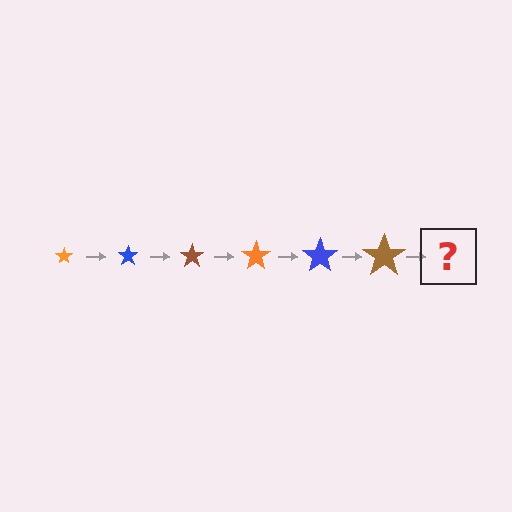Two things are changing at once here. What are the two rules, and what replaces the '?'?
The two rules are that the star grows larger each step and the color cycles through orange, blue, and brown. The '?' should be an orange star, larger than the previous one.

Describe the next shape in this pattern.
It should be an orange star, larger than the previous one.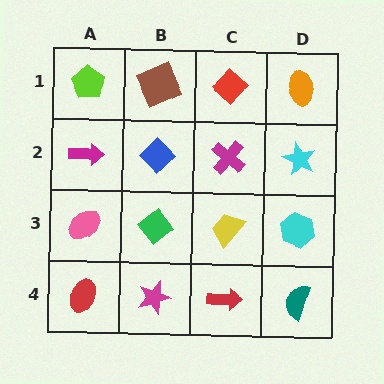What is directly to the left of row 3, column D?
A yellow trapezoid.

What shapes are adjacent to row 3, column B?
A blue diamond (row 2, column B), a magenta star (row 4, column B), a pink ellipse (row 3, column A), a yellow trapezoid (row 3, column C).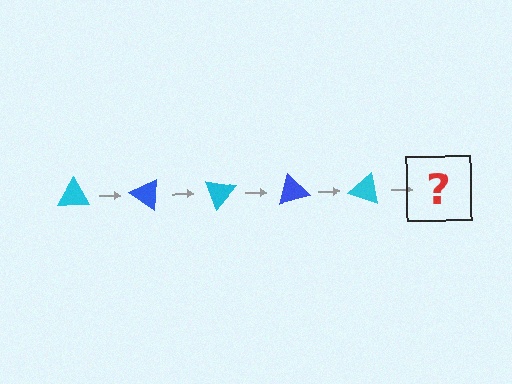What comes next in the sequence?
The next element should be a blue triangle, rotated 175 degrees from the start.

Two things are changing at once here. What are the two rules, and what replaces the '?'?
The two rules are that it rotates 35 degrees each step and the color cycles through cyan and blue. The '?' should be a blue triangle, rotated 175 degrees from the start.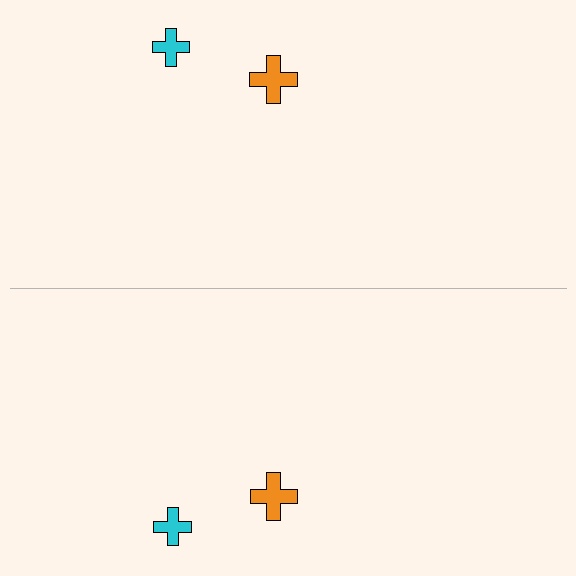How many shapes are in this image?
There are 4 shapes in this image.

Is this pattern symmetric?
Yes, this pattern has bilateral (reflection) symmetry.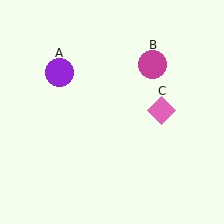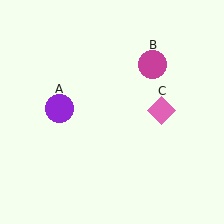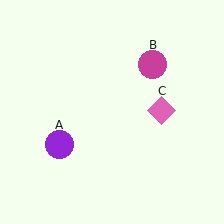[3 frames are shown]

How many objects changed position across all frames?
1 object changed position: purple circle (object A).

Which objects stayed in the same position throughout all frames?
Magenta circle (object B) and pink diamond (object C) remained stationary.